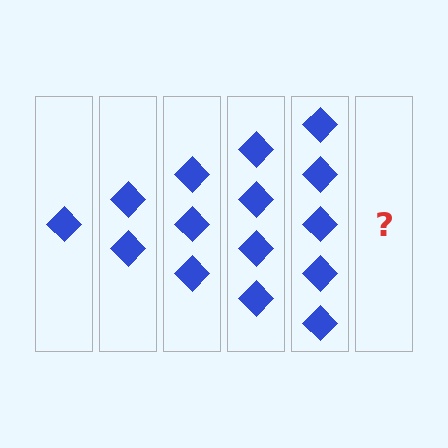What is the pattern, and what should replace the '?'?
The pattern is that each step adds one more diamond. The '?' should be 6 diamonds.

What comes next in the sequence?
The next element should be 6 diamonds.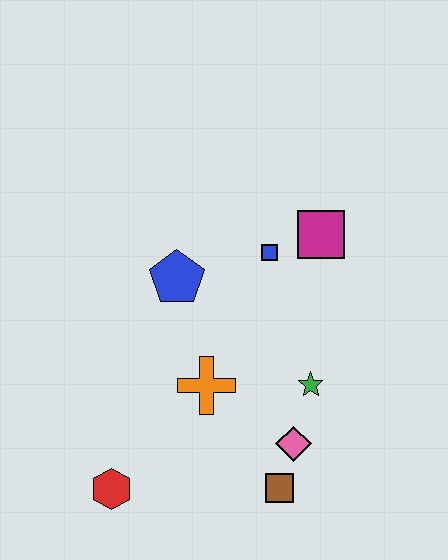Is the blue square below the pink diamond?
No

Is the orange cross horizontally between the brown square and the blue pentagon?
Yes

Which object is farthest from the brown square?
The magenta square is farthest from the brown square.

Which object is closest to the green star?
The pink diamond is closest to the green star.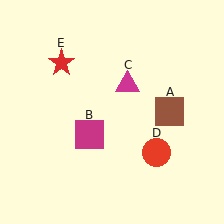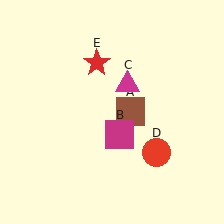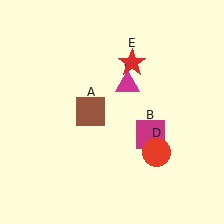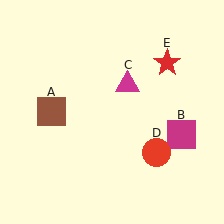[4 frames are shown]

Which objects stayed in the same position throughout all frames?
Magenta triangle (object C) and red circle (object D) remained stationary.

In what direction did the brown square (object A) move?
The brown square (object A) moved left.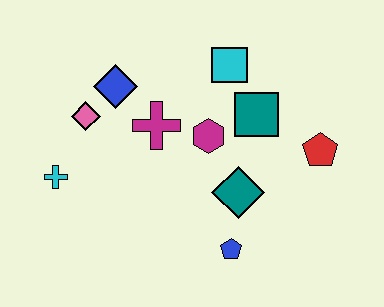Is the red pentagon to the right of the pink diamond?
Yes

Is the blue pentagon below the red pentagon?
Yes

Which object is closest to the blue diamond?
The pink diamond is closest to the blue diamond.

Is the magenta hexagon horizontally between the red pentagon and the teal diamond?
No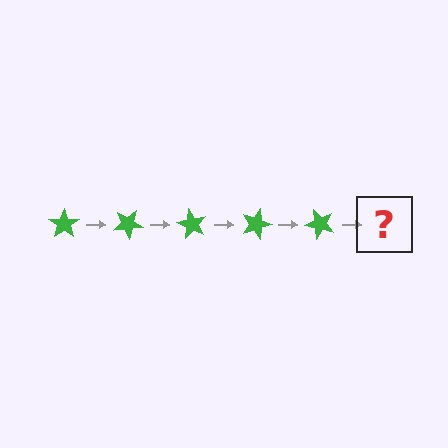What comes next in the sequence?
The next element should be a green star rotated 150 degrees.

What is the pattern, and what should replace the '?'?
The pattern is that the star rotates 30 degrees each step. The '?' should be a green star rotated 150 degrees.